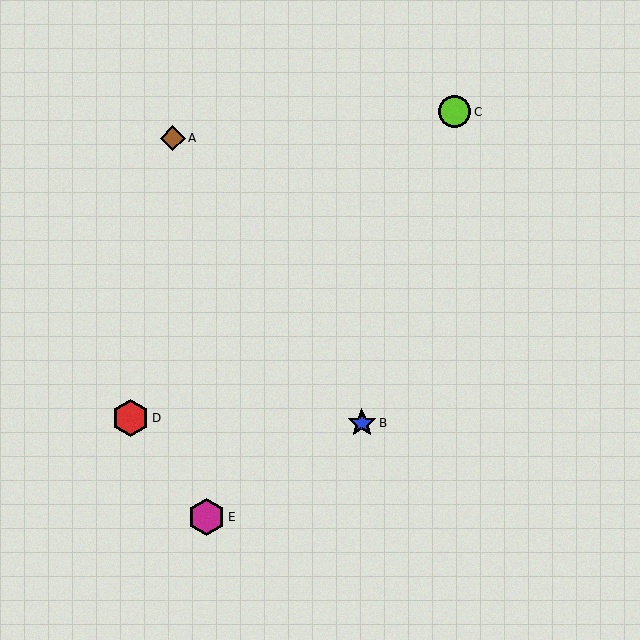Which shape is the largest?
The magenta hexagon (labeled E) is the largest.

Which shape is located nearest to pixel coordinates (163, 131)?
The brown diamond (labeled A) at (173, 138) is nearest to that location.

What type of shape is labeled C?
Shape C is a lime circle.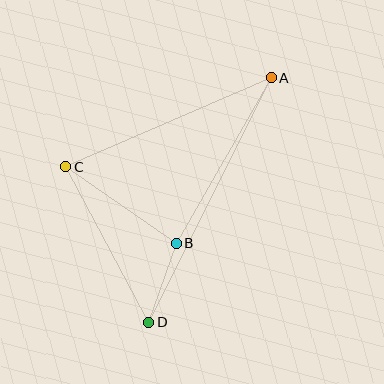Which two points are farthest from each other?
Points A and D are farthest from each other.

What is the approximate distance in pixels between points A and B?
The distance between A and B is approximately 191 pixels.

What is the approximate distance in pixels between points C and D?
The distance between C and D is approximately 176 pixels.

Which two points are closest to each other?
Points B and D are closest to each other.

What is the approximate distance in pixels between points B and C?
The distance between B and C is approximately 135 pixels.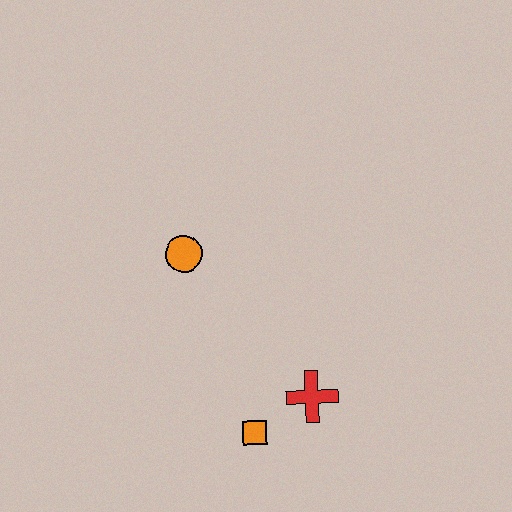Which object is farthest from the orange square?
The orange circle is farthest from the orange square.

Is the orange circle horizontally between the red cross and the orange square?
No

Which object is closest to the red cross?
The orange square is closest to the red cross.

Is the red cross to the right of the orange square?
Yes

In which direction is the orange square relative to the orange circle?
The orange square is below the orange circle.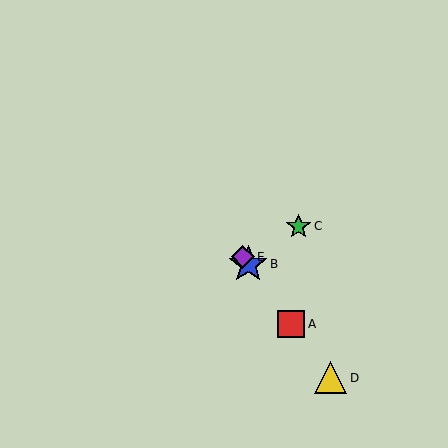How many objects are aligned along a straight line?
4 objects (A, B, D, E) are aligned along a straight line.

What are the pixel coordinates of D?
Object D is at (331, 378).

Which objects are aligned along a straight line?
Objects A, B, D, E are aligned along a straight line.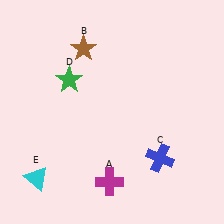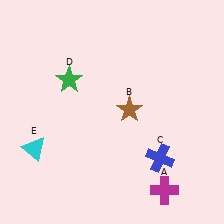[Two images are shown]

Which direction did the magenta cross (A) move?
The magenta cross (A) moved right.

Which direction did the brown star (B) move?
The brown star (B) moved down.